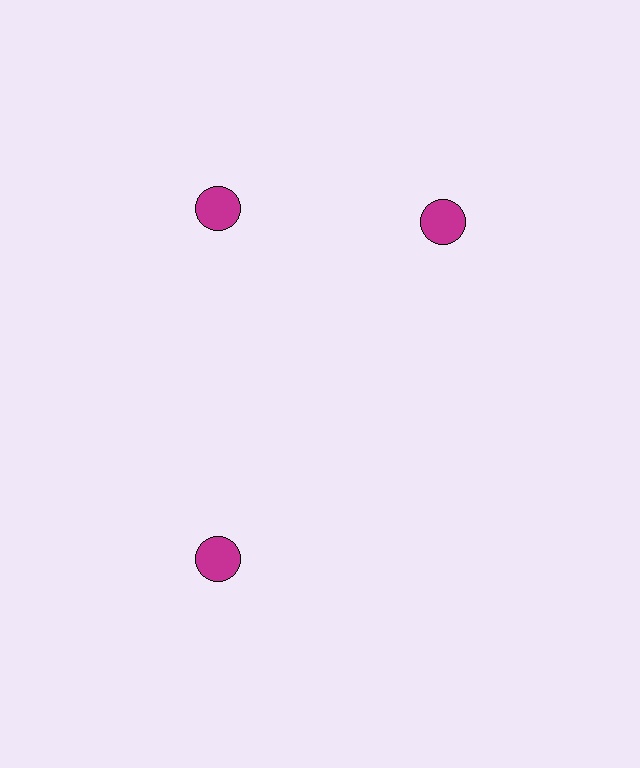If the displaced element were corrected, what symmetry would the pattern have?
It would have 3-fold rotational symmetry — the pattern would map onto itself every 120 degrees.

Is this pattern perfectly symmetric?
No. The 3 magenta circles are arranged in a ring, but one element near the 3 o'clock position is rotated out of alignment along the ring, breaking the 3-fold rotational symmetry.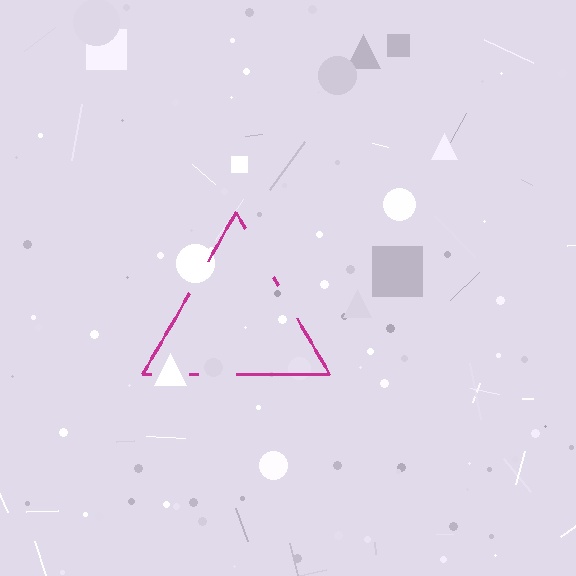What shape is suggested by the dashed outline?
The dashed outline suggests a triangle.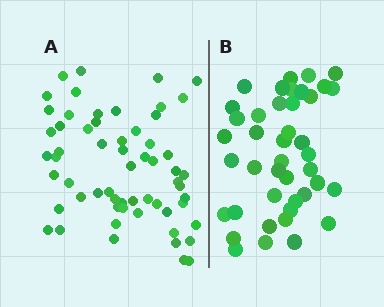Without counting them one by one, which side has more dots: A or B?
Region A (the left region) has more dots.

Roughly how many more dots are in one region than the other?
Region A has approximately 20 more dots than region B.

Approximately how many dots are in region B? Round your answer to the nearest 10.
About 40 dots. (The exact count is 42, which rounds to 40.)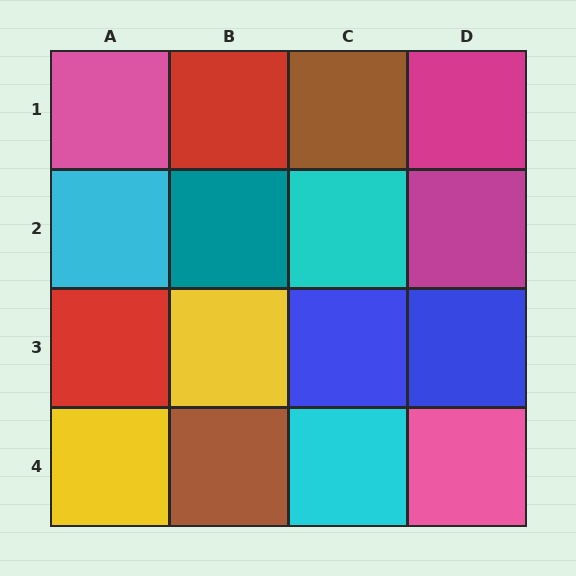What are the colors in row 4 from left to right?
Yellow, brown, cyan, pink.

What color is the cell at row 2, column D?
Magenta.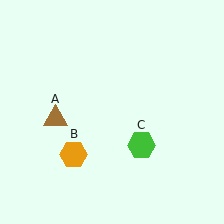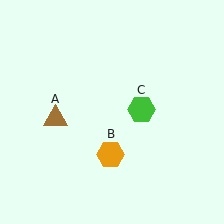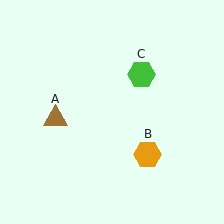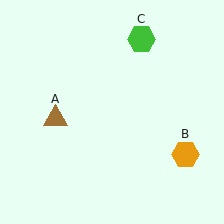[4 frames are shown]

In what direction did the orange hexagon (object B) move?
The orange hexagon (object B) moved right.